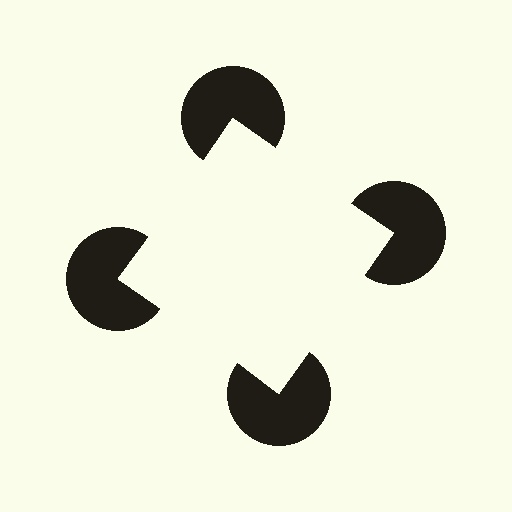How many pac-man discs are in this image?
There are 4 — one at each vertex of the illusory square.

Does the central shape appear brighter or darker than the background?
It typically appears slightly brighter than the background, even though no actual brightness change is drawn.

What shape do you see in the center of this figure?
An illusory square — its edges are inferred from the aligned wedge cuts in the pac-man discs, not physically drawn.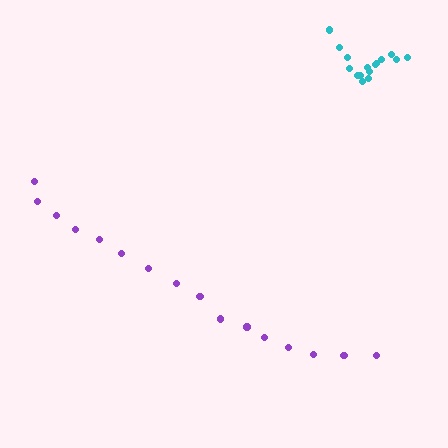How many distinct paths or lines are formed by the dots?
There are 2 distinct paths.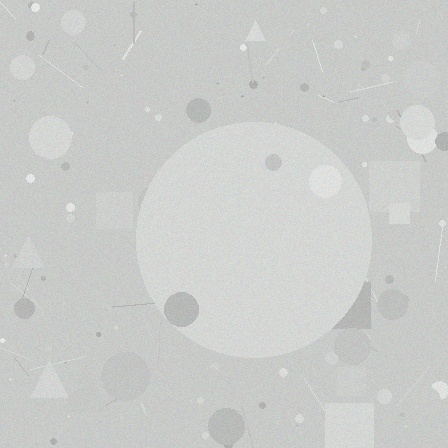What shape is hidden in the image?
A circle is hidden in the image.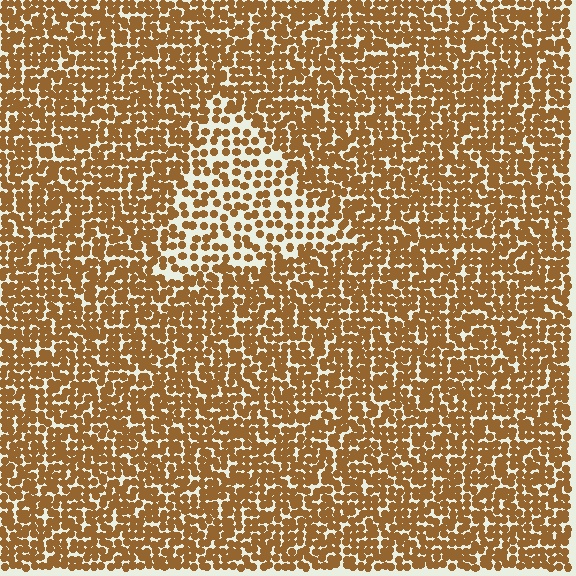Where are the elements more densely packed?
The elements are more densely packed outside the triangle boundary.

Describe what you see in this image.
The image contains small brown elements arranged at two different densities. A triangle-shaped region is visible where the elements are less densely packed than the surrounding area.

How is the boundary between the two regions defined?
The boundary is defined by a change in element density (approximately 1.9x ratio). All elements are the same color, size, and shape.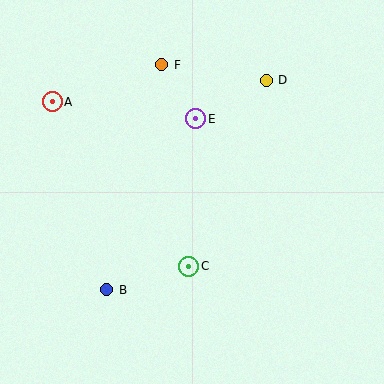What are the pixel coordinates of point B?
Point B is at (106, 290).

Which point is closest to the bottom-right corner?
Point C is closest to the bottom-right corner.